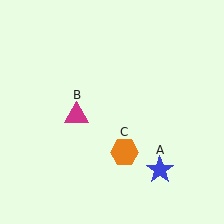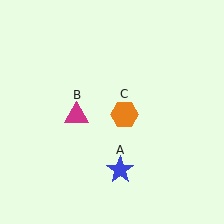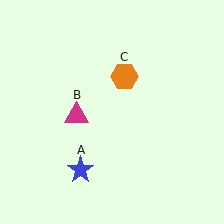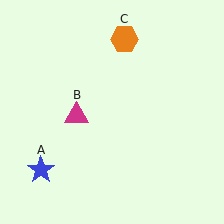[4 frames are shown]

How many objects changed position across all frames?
2 objects changed position: blue star (object A), orange hexagon (object C).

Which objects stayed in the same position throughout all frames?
Magenta triangle (object B) remained stationary.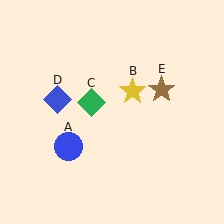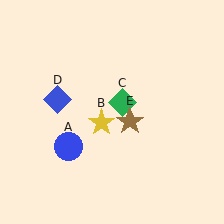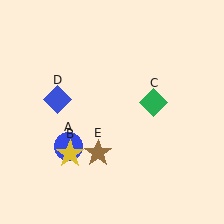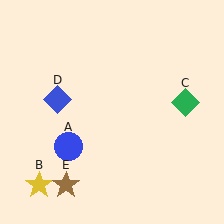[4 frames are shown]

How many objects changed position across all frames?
3 objects changed position: yellow star (object B), green diamond (object C), brown star (object E).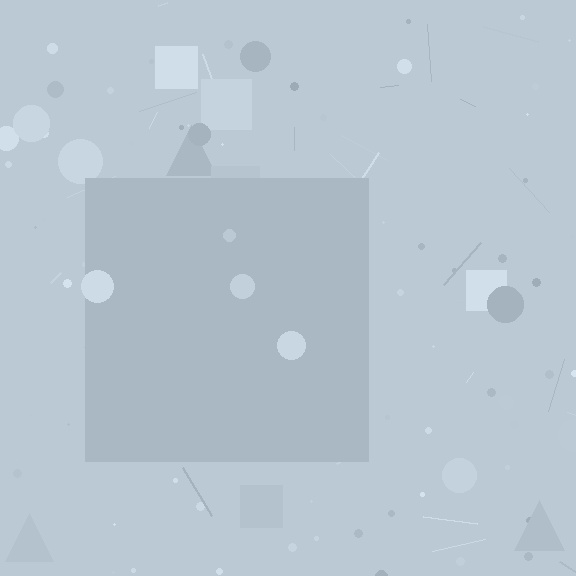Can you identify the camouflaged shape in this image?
The camouflaged shape is a square.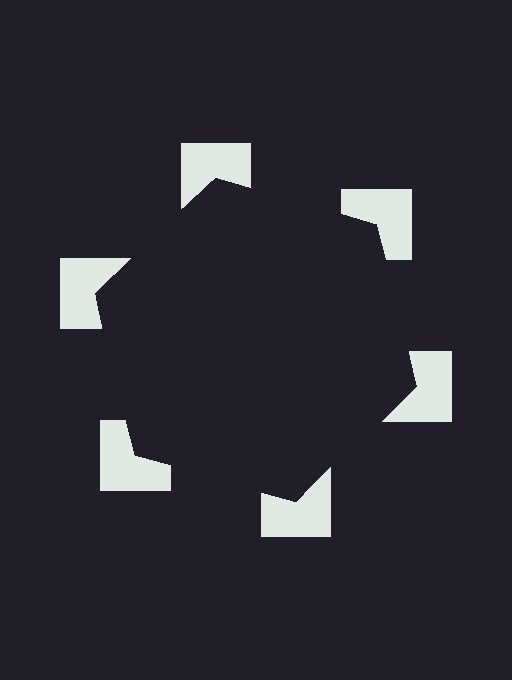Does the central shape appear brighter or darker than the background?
It typically appears slightly darker than the background, even though no actual brightness change is drawn.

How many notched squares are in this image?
There are 6 — one at each vertex of the illusory hexagon.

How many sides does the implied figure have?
6 sides.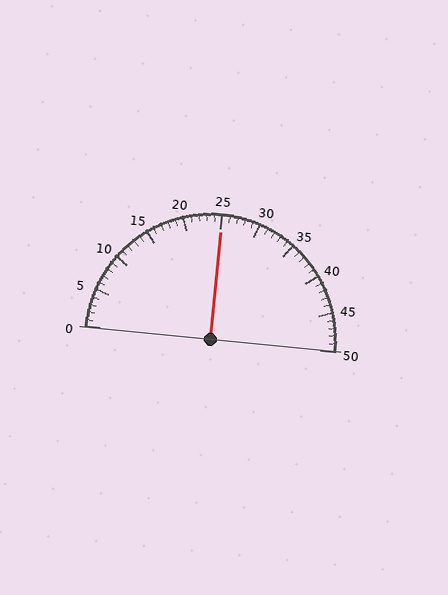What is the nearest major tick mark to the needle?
The nearest major tick mark is 25.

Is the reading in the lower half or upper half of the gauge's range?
The reading is in the upper half of the range (0 to 50).